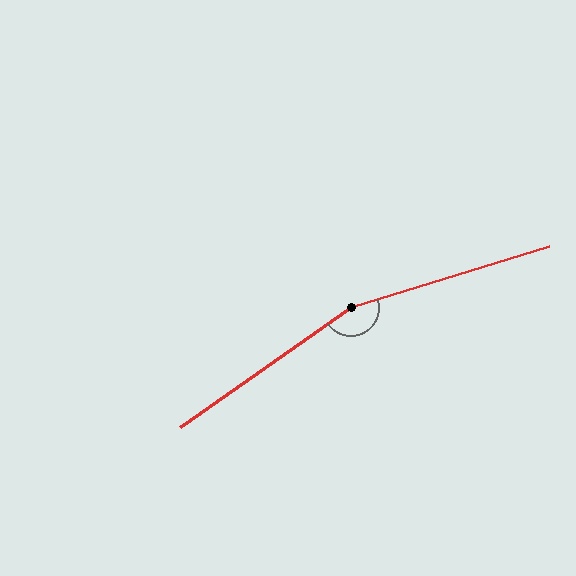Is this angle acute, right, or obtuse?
It is obtuse.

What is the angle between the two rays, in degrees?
Approximately 162 degrees.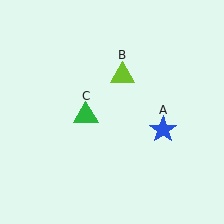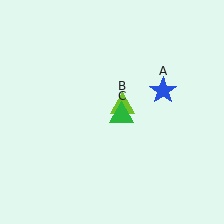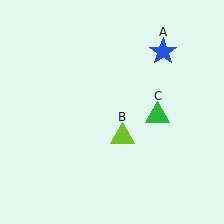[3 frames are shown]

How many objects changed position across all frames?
3 objects changed position: blue star (object A), lime triangle (object B), green triangle (object C).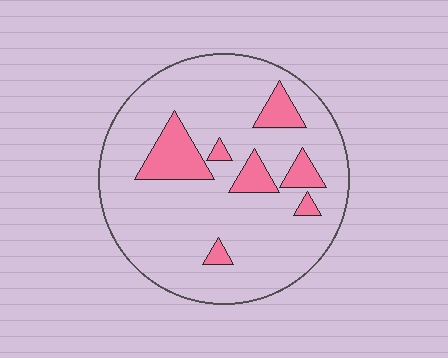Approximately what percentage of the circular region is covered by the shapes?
Approximately 15%.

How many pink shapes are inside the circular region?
7.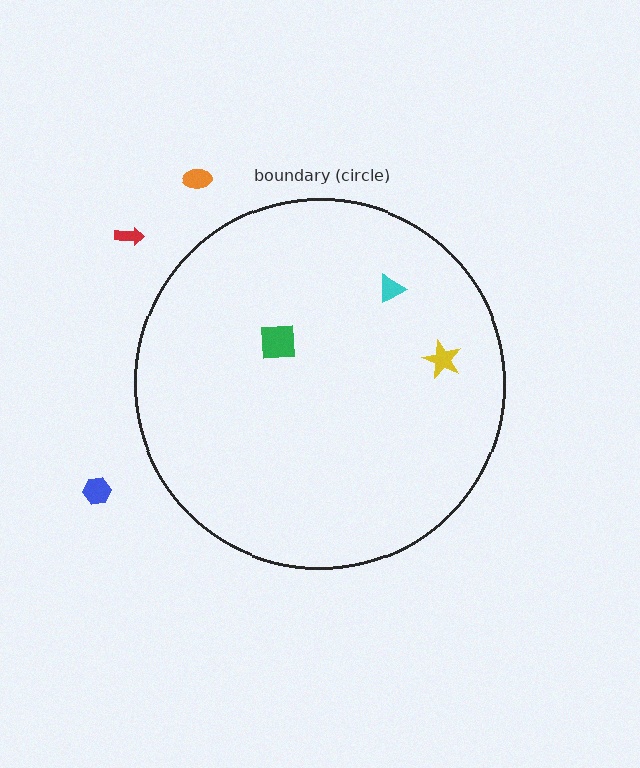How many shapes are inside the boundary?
3 inside, 3 outside.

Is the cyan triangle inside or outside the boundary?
Inside.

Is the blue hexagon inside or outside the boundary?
Outside.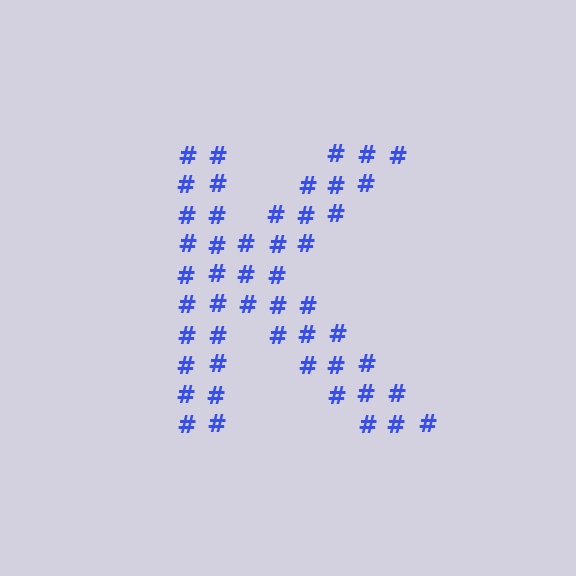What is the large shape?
The large shape is the letter K.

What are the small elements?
The small elements are hash symbols.